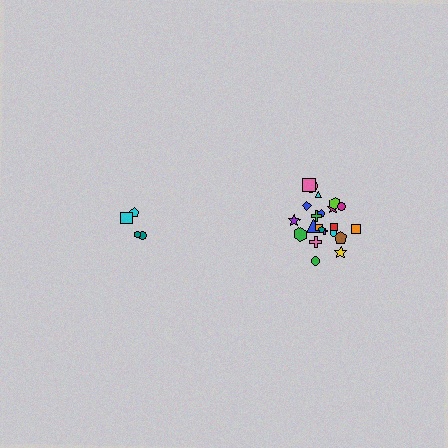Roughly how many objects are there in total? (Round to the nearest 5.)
Roughly 25 objects in total.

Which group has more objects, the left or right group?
The right group.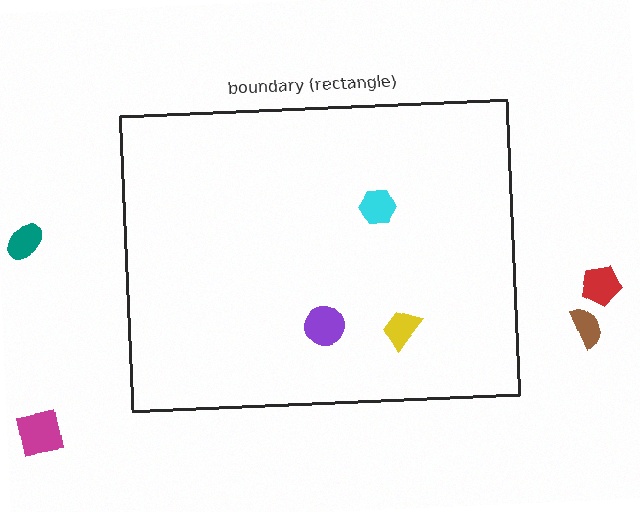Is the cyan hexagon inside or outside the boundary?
Inside.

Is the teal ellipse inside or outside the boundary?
Outside.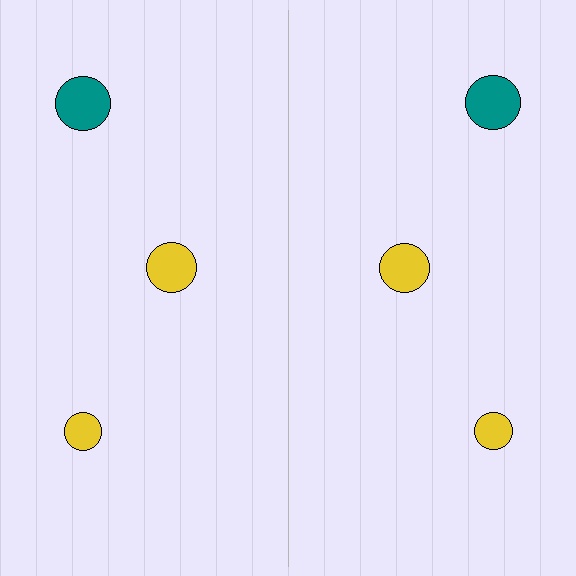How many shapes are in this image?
There are 6 shapes in this image.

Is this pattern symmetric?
Yes, this pattern has bilateral (reflection) symmetry.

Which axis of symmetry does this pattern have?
The pattern has a vertical axis of symmetry running through the center of the image.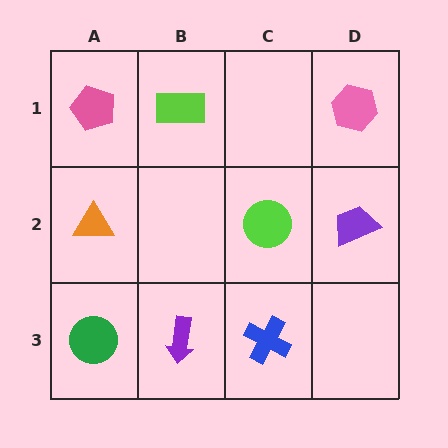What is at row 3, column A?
A green circle.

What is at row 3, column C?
A blue cross.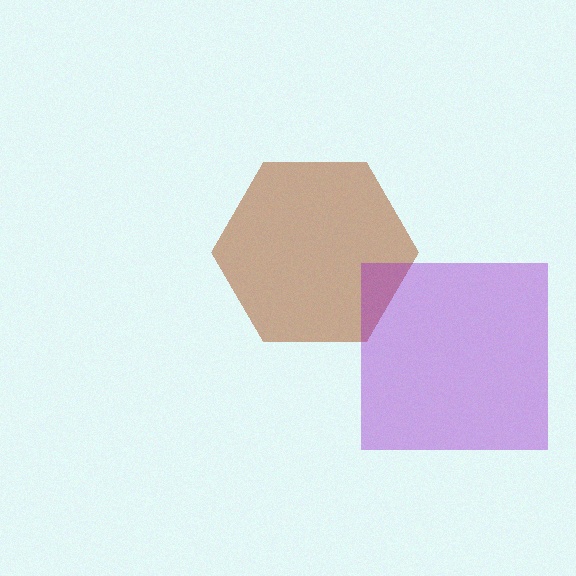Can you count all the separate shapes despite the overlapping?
Yes, there are 2 separate shapes.